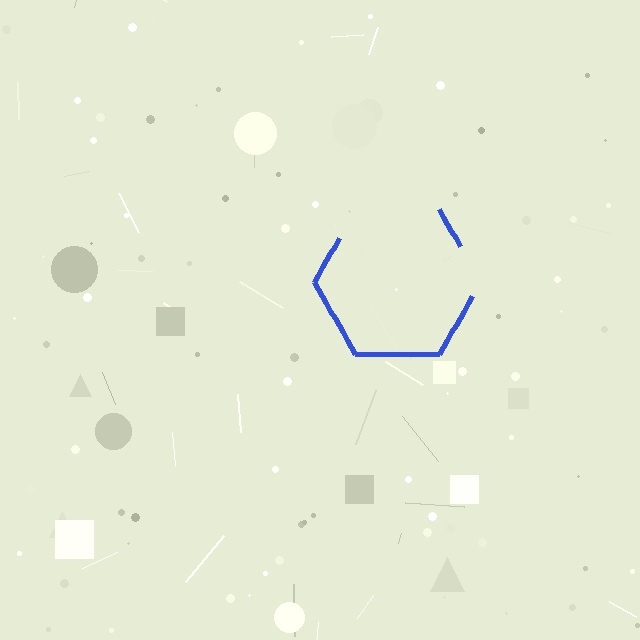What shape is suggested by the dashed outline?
The dashed outline suggests a hexagon.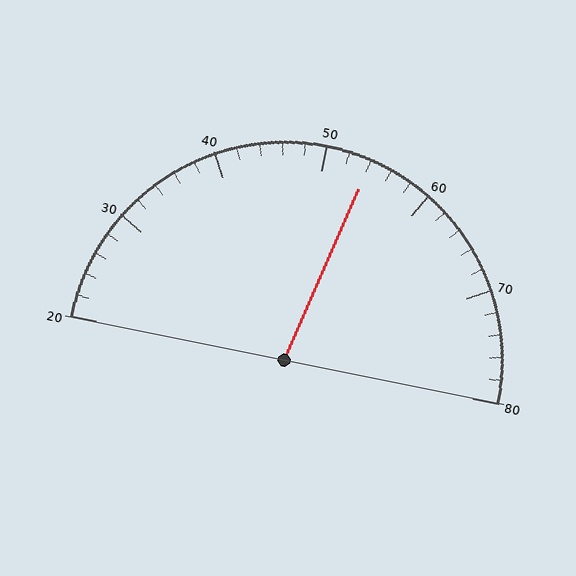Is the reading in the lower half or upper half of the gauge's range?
The reading is in the upper half of the range (20 to 80).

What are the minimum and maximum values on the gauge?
The gauge ranges from 20 to 80.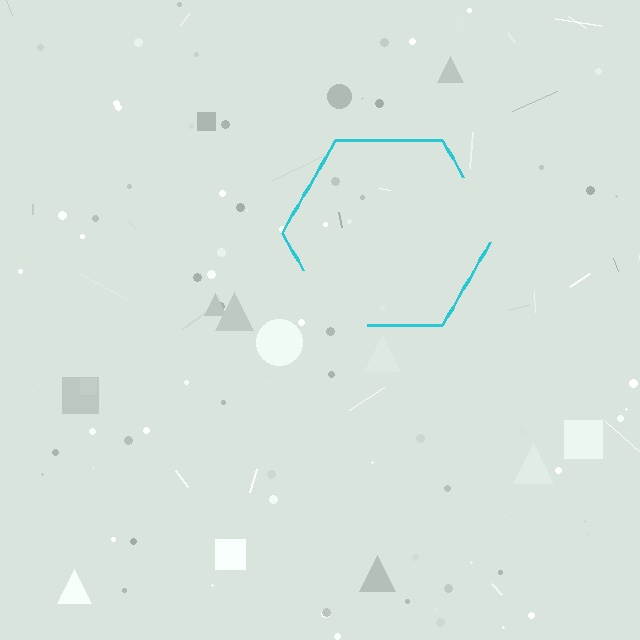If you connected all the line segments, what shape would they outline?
They would outline a hexagon.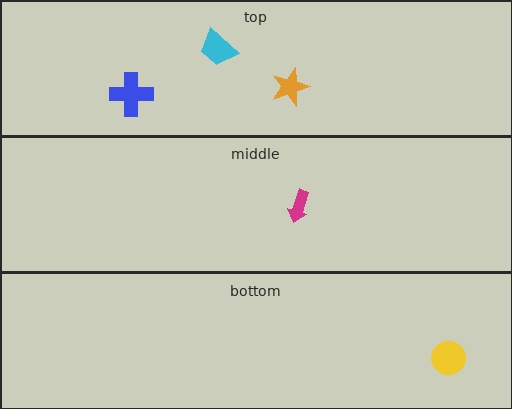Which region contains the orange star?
The top region.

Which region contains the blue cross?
The top region.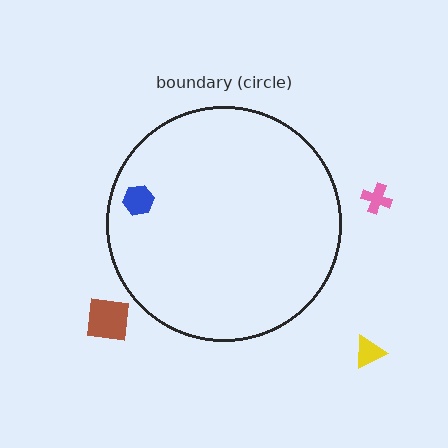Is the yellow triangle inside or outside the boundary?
Outside.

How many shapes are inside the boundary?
1 inside, 3 outside.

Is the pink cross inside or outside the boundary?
Outside.